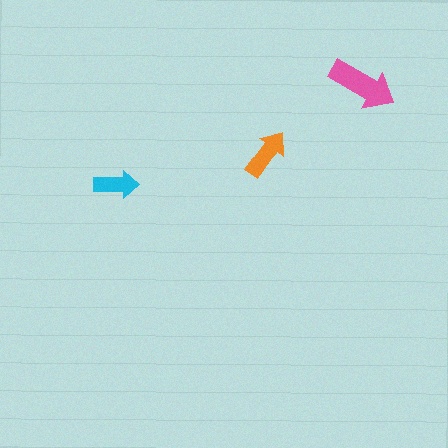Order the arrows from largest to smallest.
the pink one, the orange one, the cyan one.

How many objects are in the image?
There are 3 objects in the image.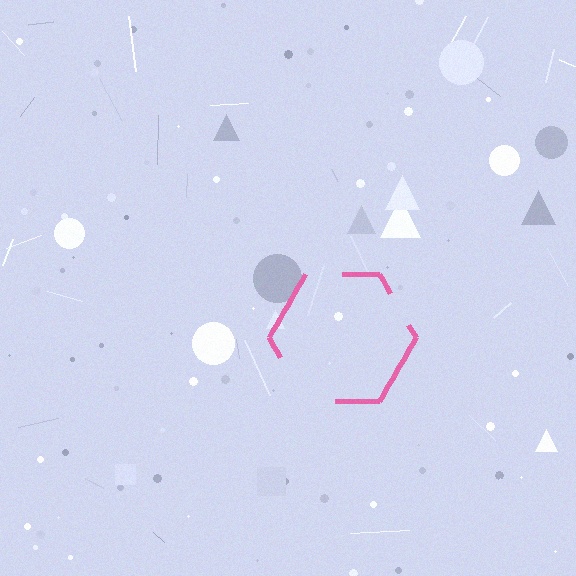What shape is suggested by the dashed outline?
The dashed outline suggests a hexagon.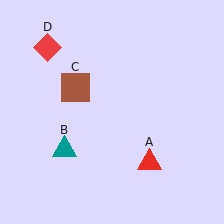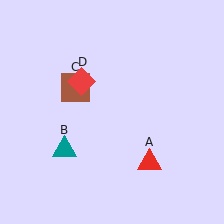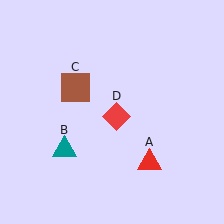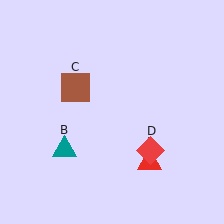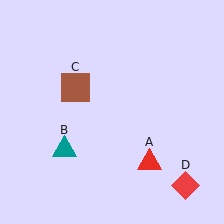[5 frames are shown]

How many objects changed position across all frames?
1 object changed position: red diamond (object D).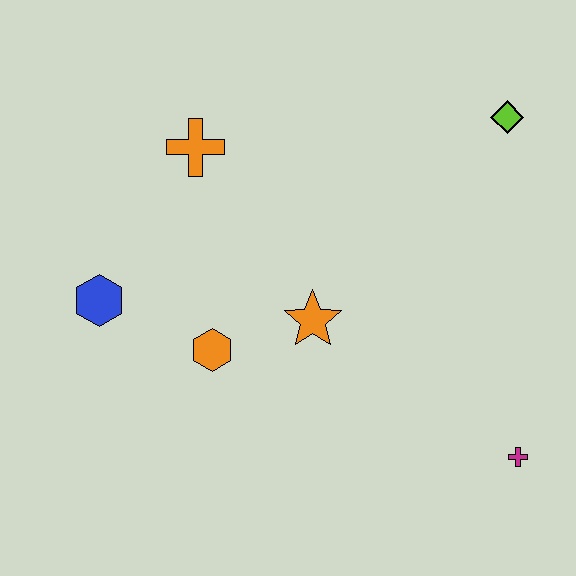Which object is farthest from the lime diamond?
The blue hexagon is farthest from the lime diamond.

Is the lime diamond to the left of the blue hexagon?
No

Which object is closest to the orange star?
The orange hexagon is closest to the orange star.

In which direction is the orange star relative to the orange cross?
The orange star is below the orange cross.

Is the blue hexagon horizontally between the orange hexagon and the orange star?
No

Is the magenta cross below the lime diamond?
Yes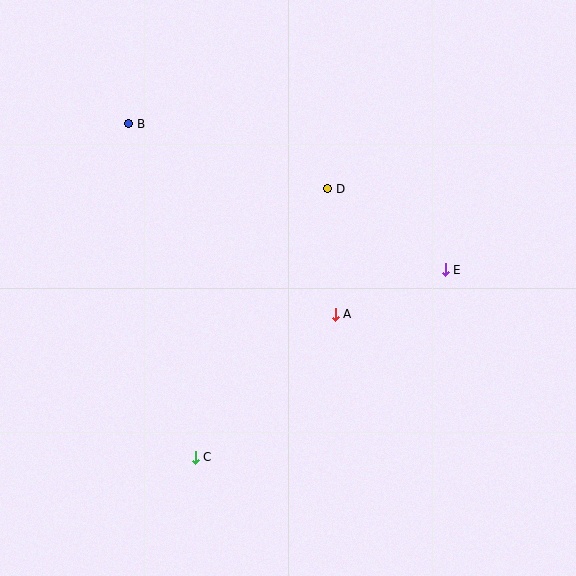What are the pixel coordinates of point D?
Point D is at (328, 189).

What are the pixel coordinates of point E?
Point E is at (445, 270).